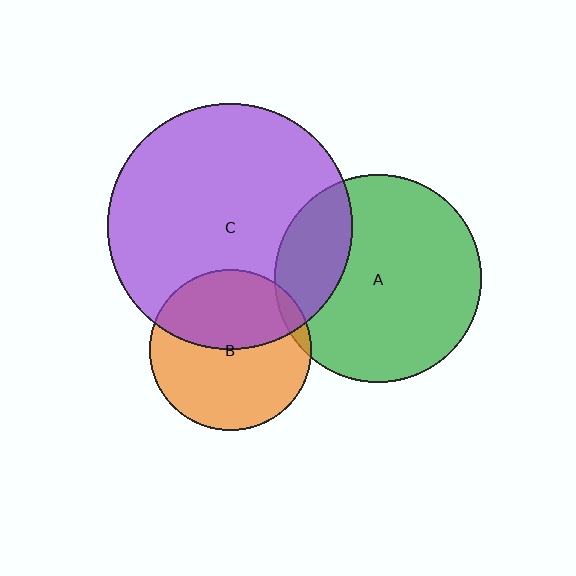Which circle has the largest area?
Circle C (purple).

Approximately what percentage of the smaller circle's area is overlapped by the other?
Approximately 5%.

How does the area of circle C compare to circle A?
Approximately 1.4 times.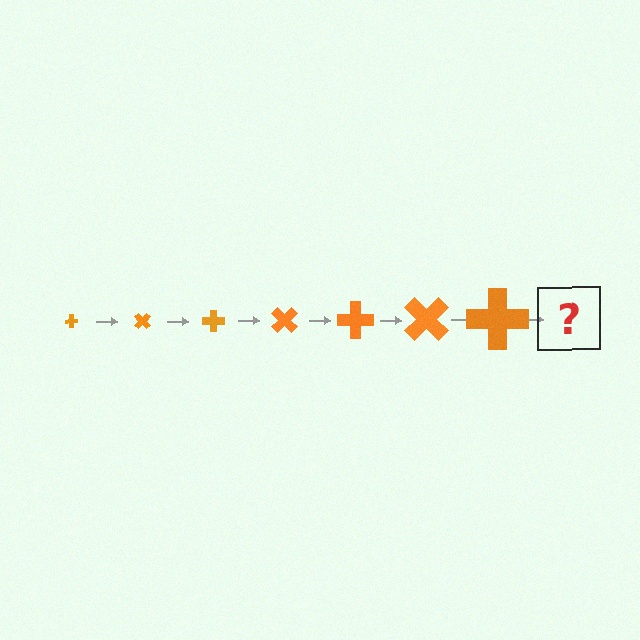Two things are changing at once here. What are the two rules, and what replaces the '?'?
The two rules are that the cross grows larger each step and it rotates 45 degrees each step. The '?' should be a cross, larger than the previous one and rotated 315 degrees from the start.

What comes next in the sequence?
The next element should be a cross, larger than the previous one and rotated 315 degrees from the start.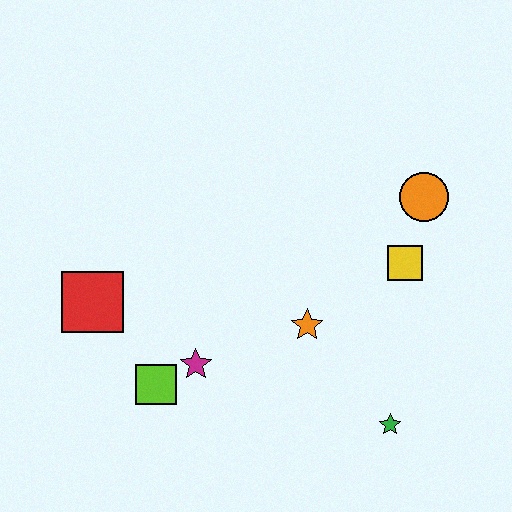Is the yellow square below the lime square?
No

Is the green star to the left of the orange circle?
Yes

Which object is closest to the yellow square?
The orange circle is closest to the yellow square.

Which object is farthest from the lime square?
The orange circle is farthest from the lime square.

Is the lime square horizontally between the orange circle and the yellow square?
No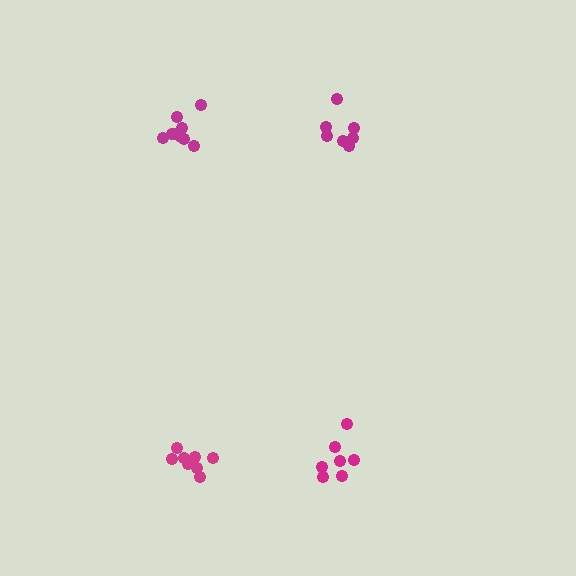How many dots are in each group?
Group 1: 7 dots, Group 2: 7 dots, Group 3: 9 dots, Group 4: 9 dots (32 total).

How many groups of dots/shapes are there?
There are 4 groups.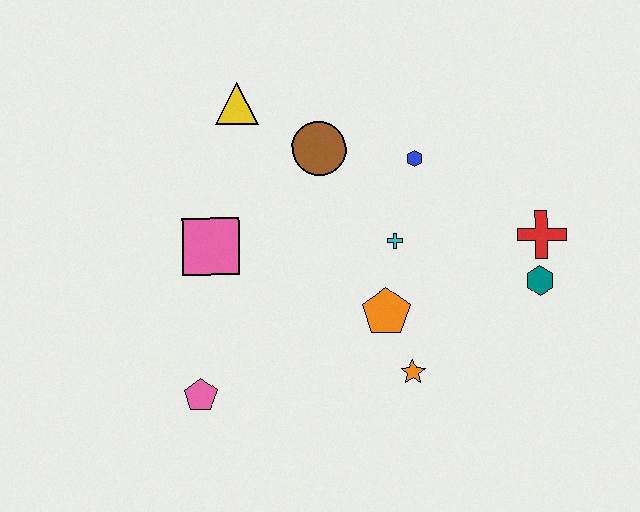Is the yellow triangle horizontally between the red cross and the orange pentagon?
No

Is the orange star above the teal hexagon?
No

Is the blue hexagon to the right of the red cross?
No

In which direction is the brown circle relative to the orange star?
The brown circle is above the orange star.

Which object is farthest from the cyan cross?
The pink pentagon is farthest from the cyan cross.